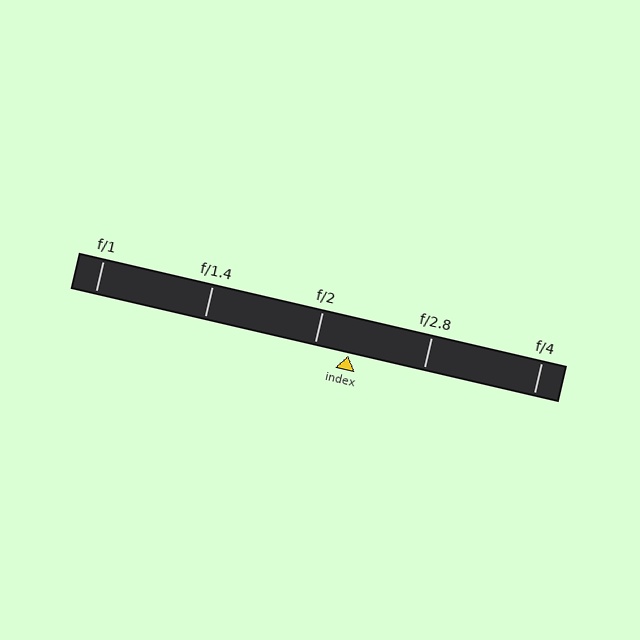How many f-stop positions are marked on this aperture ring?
There are 5 f-stop positions marked.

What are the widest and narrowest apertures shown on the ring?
The widest aperture shown is f/1 and the narrowest is f/4.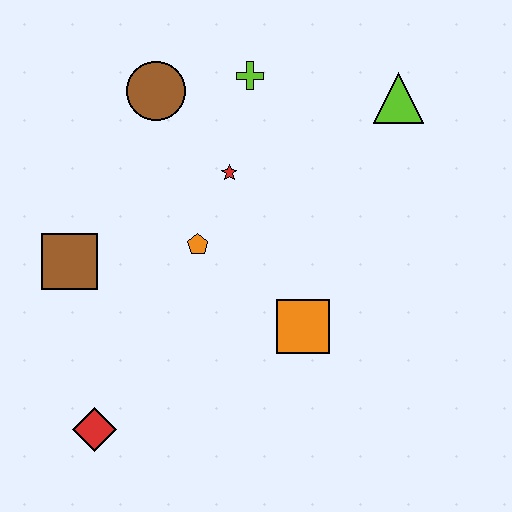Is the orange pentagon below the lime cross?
Yes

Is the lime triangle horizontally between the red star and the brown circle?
No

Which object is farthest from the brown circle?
The red diamond is farthest from the brown circle.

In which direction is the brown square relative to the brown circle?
The brown square is below the brown circle.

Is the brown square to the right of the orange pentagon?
No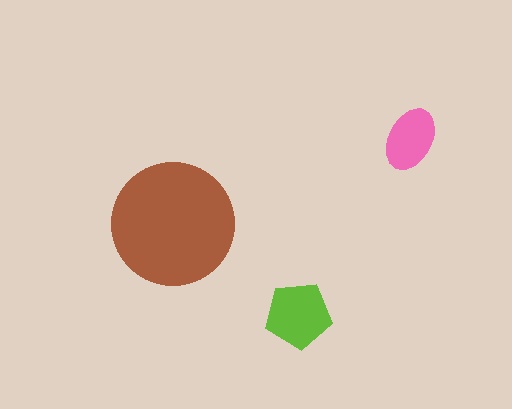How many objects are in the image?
There are 3 objects in the image.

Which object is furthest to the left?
The brown circle is leftmost.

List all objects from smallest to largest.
The pink ellipse, the lime pentagon, the brown circle.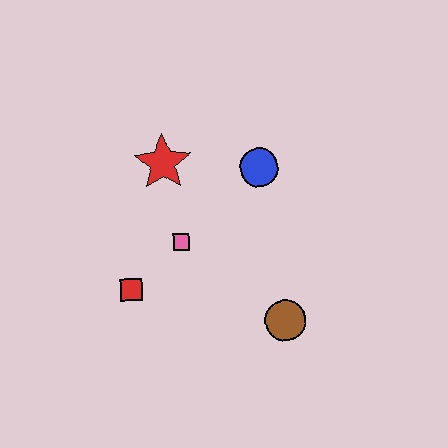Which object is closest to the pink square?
The red square is closest to the pink square.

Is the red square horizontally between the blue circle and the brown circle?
No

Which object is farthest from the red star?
The brown circle is farthest from the red star.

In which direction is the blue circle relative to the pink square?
The blue circle is to the right of the pink square.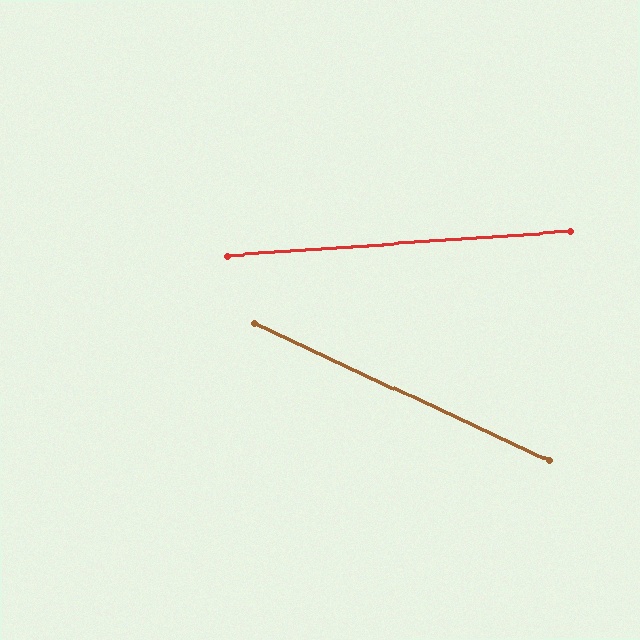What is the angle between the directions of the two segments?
Approximately 29 degrees.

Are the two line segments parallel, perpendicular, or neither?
Neither parallel nor perpendicular — they differ by about 29°.